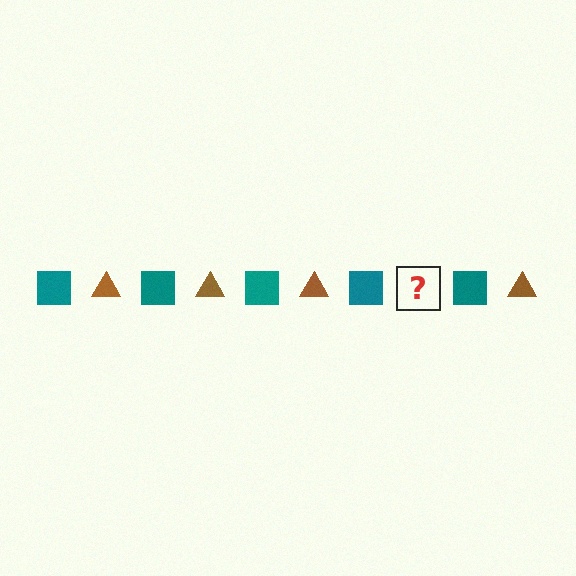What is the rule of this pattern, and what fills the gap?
The rule is that the pattern alternates between teal square and brown triangle. The gap should be filled with a brown triangle.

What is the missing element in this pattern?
The missing element is a brown triangle.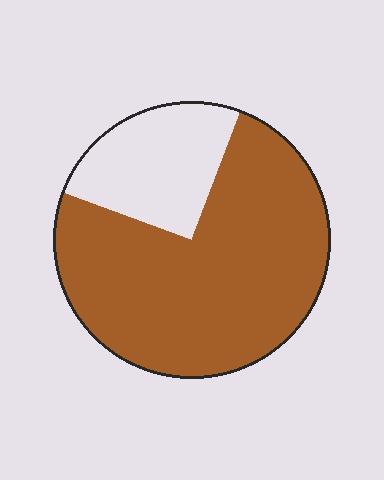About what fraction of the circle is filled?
About three quarters (3/4).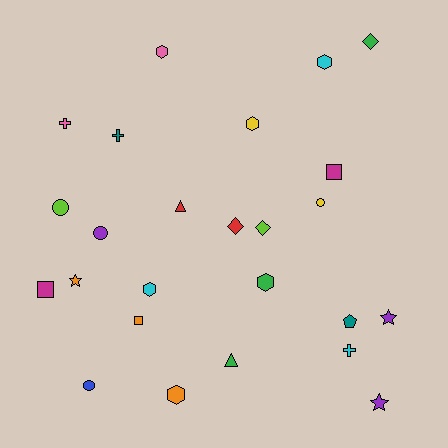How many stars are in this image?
There are 3 stars.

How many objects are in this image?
There are 25 objects.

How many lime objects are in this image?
There are 2 lime objects.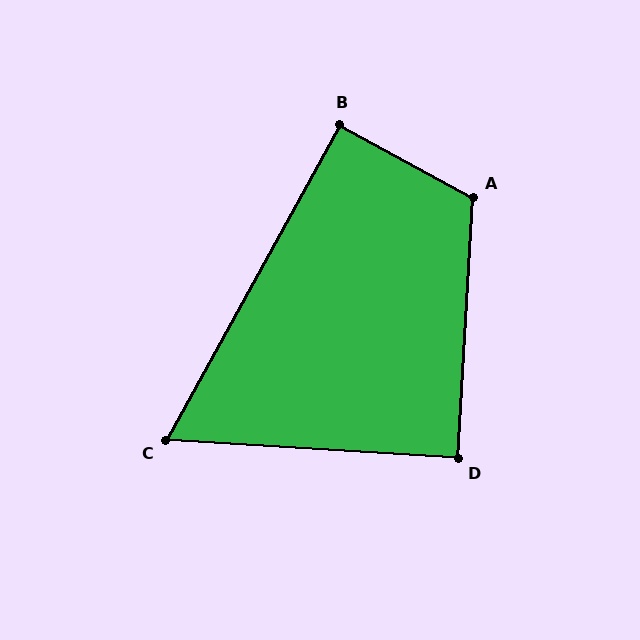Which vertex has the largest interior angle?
A, at approximately 115 degrees.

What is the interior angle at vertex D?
Approximately 90 degrees (approximately right).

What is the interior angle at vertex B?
Approximately 90 degrees (approximately right).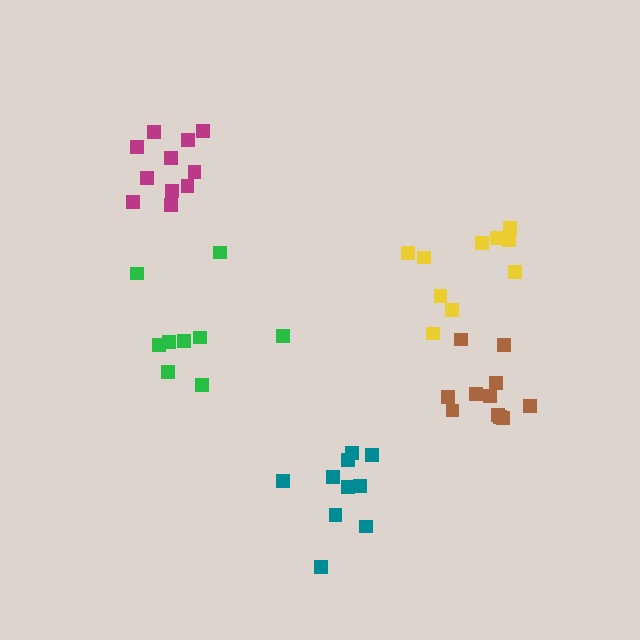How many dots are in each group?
Group 1: 10 dots, Group 2: 11 dots, Group 3: 11 dots, Group 4: 9 dots, Group 5: 10 dots (51 total).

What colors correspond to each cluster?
The clusters are colored: teal, brown, magenta, green, yellow.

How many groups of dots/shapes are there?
There are 5 groups.